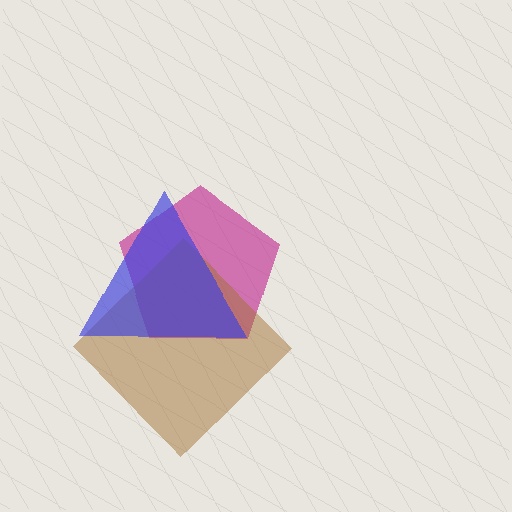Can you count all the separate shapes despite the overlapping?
Yes, there are 3 separate shapes.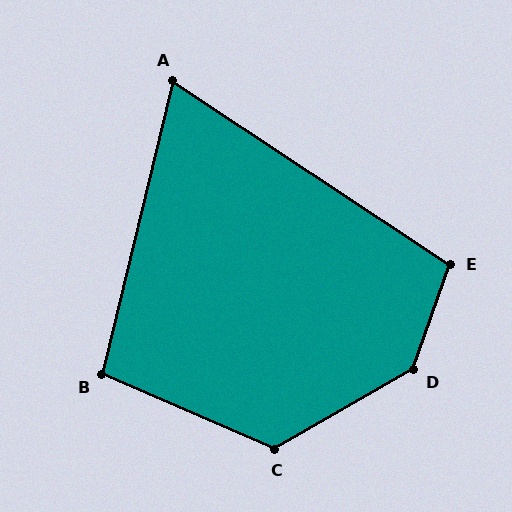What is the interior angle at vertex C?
Approximately 127 degrees (obtuse).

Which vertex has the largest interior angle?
D, at approximately 139 degrees.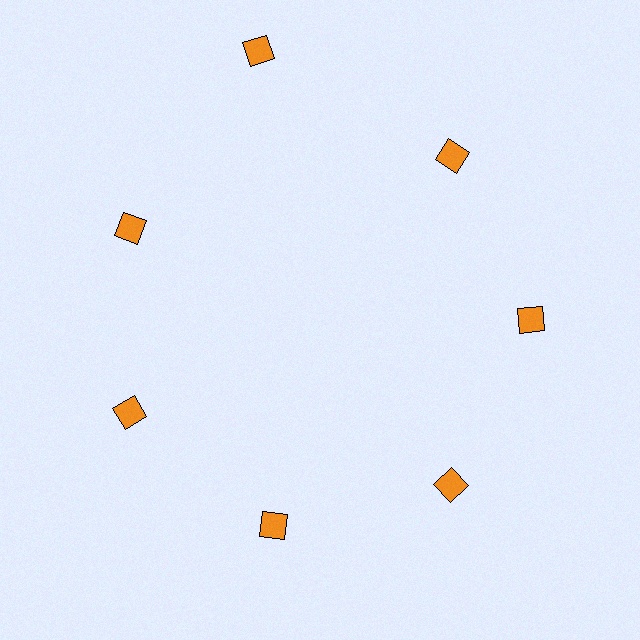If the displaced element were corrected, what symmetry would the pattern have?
It would have 7-fold rotational symmetry — the pattern would map onto itself every 51 degrees.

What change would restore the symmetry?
The symmetry would be restored by moving it inward, back onto the ring so that all 7 diamonds sit at equal angles and equal distance from the center.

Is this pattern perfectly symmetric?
No. The 7 orange diamonds are arranged in a ring, but one element near the 12 o'clock position is pushed outward from the center, breaking the 7-fold rotational symmetry.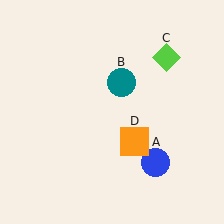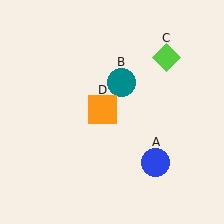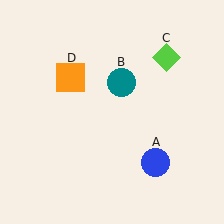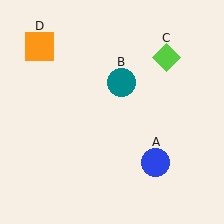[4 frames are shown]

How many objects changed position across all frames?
1 object changed position: orange square (object D).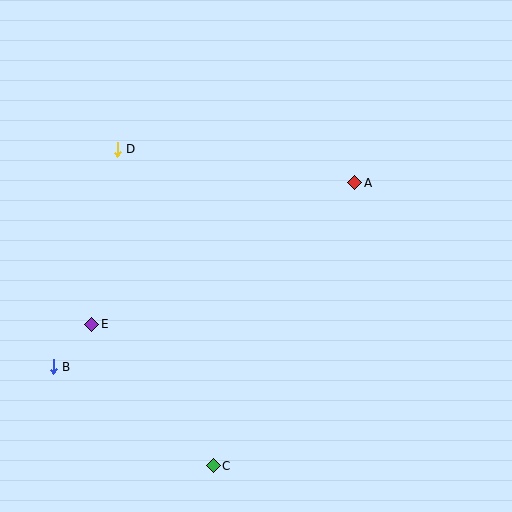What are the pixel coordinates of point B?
Point B is at (53, 367).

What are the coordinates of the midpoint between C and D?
The midpoint between C and D is at (165, 308).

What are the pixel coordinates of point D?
Point D is at (117, 149).